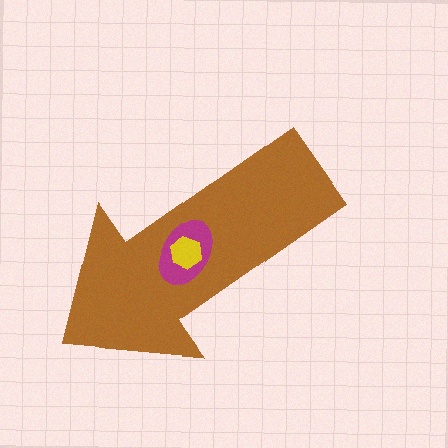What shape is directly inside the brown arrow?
The magenta ellipse.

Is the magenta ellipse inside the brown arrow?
Yes.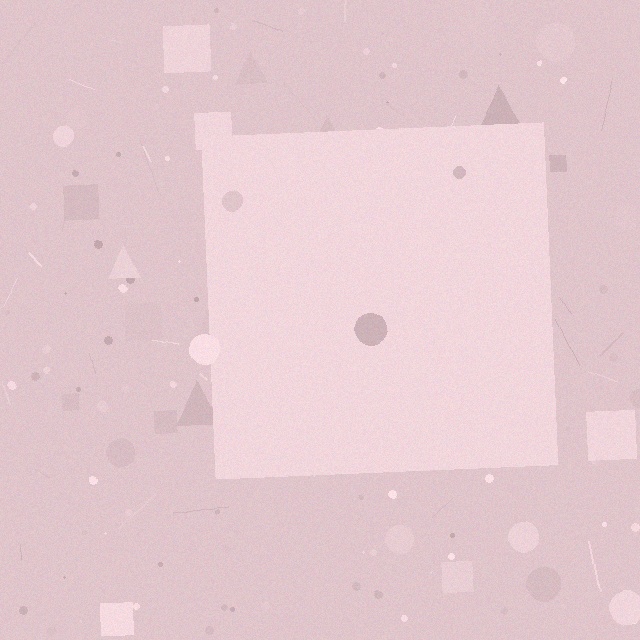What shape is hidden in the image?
A square is hidden in the image.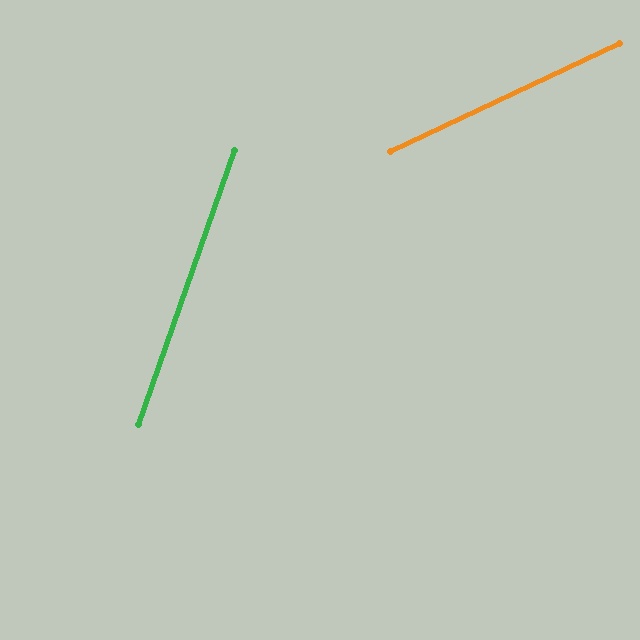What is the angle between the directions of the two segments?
Approximately 45 degrees.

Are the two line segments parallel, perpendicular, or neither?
Neither parallel nor perpendicular — they differ by about 45°.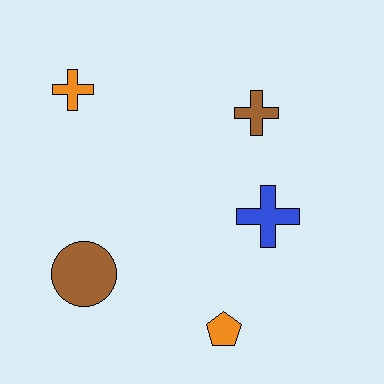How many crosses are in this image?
There are 3 crosses.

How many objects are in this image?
There are 5 objects.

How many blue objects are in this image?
There is 1 blue object.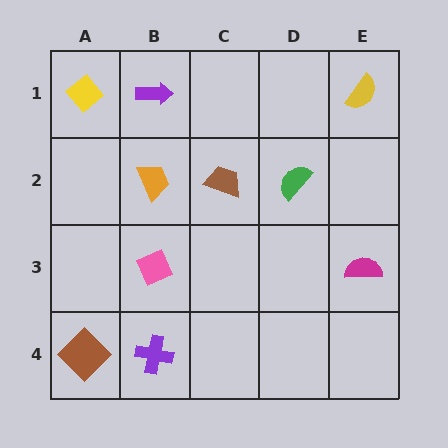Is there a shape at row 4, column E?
No, that cell is empty.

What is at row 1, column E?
A yellow semicircle.